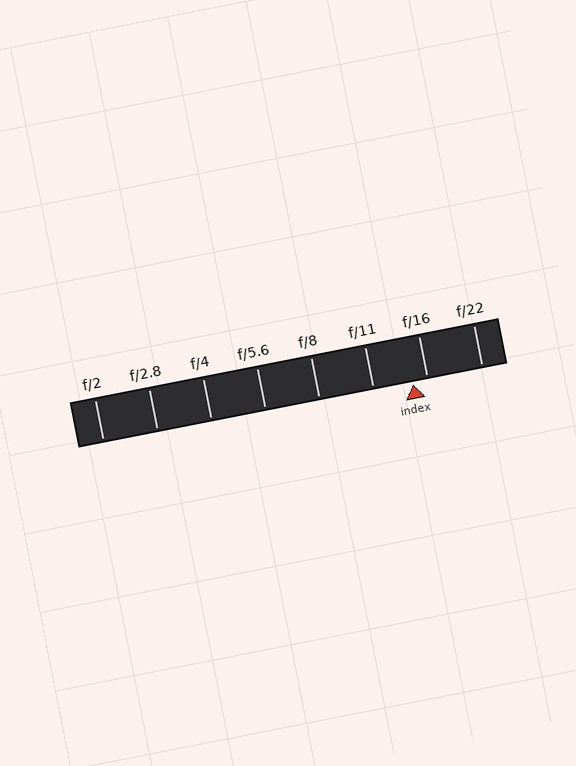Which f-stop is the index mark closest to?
The index mark is closest to f/16.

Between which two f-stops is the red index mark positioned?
The index mark is between f/11 and f/16.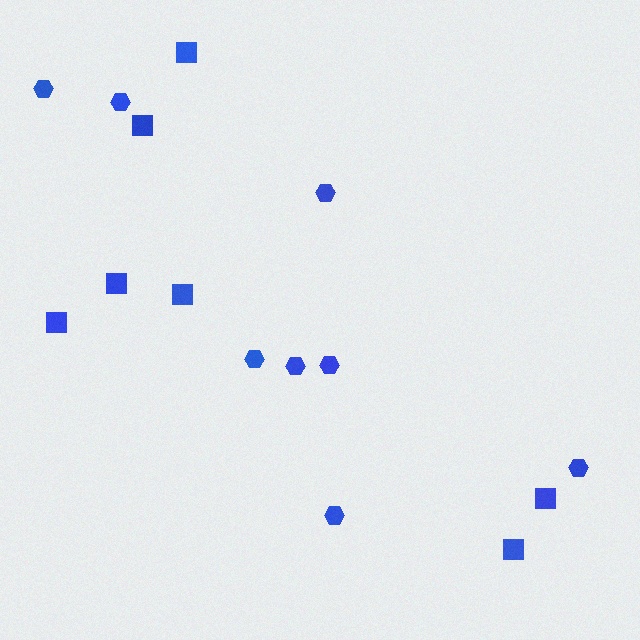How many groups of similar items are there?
There are 2 groups: one group of squares (7) and one group of hexagons (8).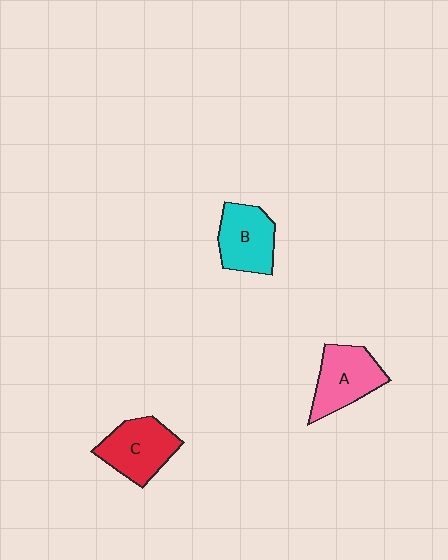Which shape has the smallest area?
Shape B (cyan).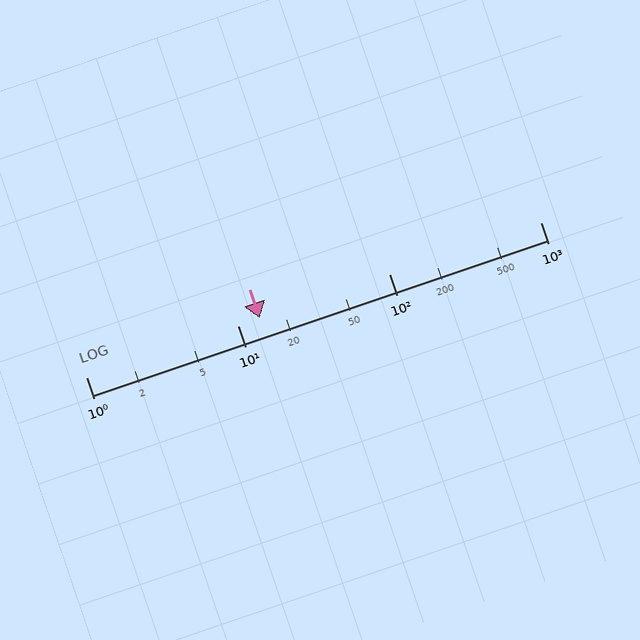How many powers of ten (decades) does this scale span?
The scale spans 3 decades, from 1 to 1000.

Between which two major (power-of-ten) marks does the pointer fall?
The pointer is between 10 and 100.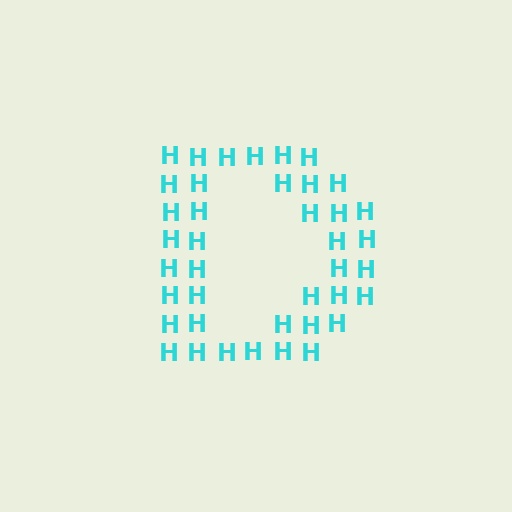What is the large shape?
The large shape is the letter D.